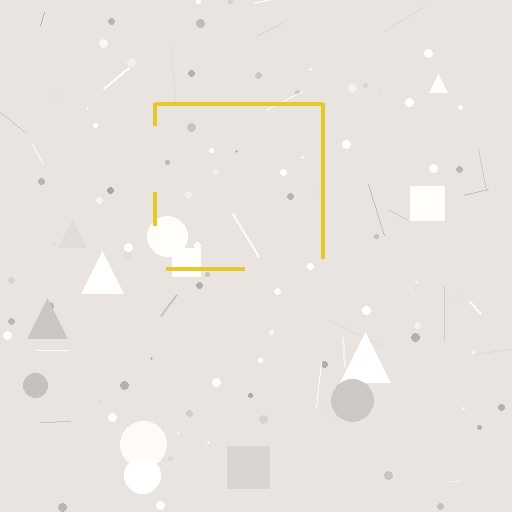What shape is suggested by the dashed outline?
The dashed outline suggests a square.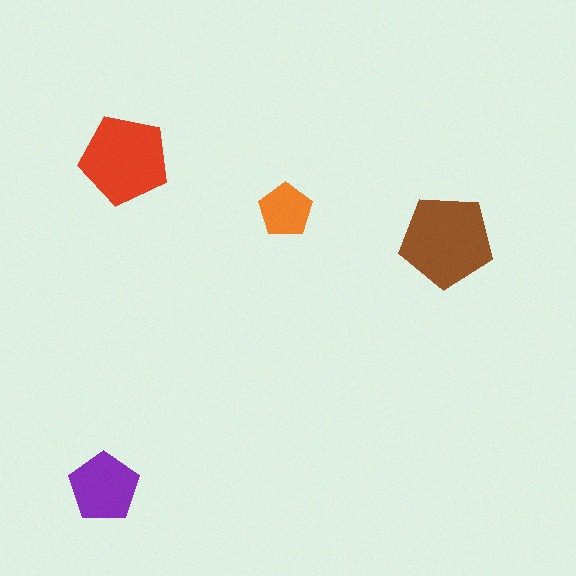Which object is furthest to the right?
The brown pentagon is rightmost.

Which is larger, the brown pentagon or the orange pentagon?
The brown one.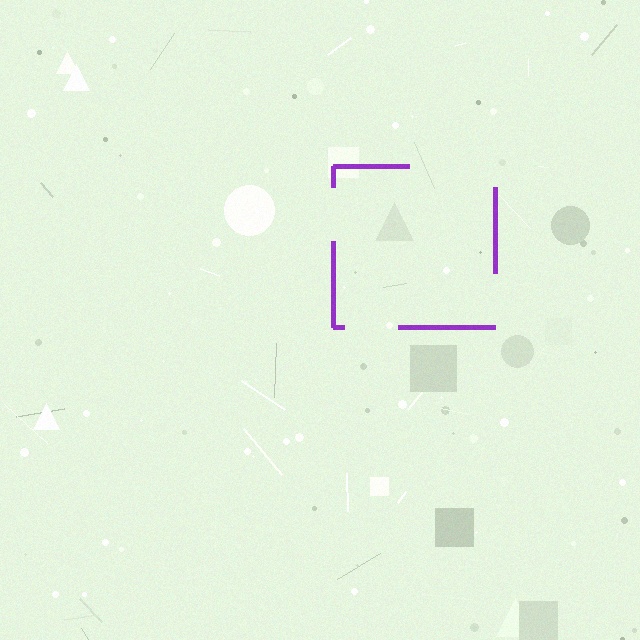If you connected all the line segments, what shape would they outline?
They would outline a square.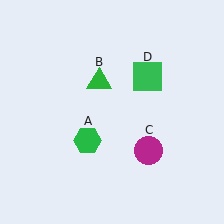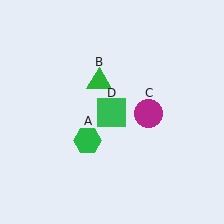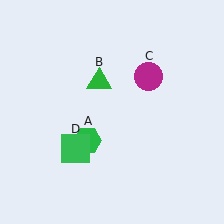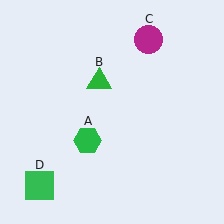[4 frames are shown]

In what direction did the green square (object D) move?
The green square (object D) moved down and to the left.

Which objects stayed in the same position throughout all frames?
Green hexagon (object A) and green triangle (object B) remained stationary.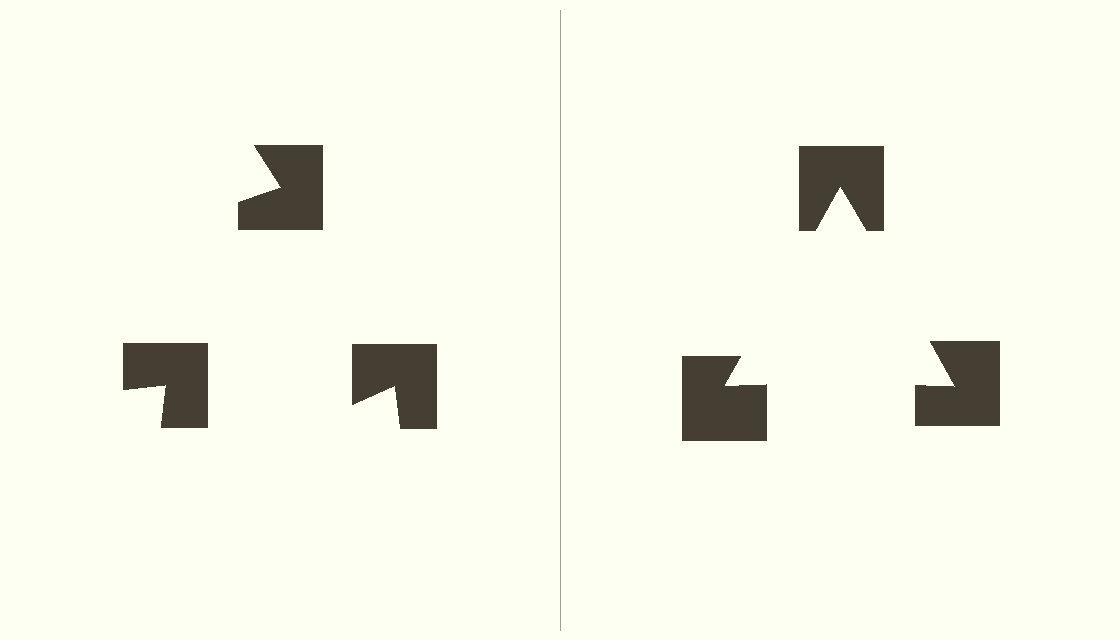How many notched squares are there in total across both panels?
6 — 3 on each side.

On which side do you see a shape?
An illusory triangle appears on the right side. On the left side the wedge cuts are rotated, so no coherent shape forms.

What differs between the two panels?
The notched squares are positioned identically on both sides; only the wedge orientations differ. On the right they align to a triangle; on the left they are misaligned.